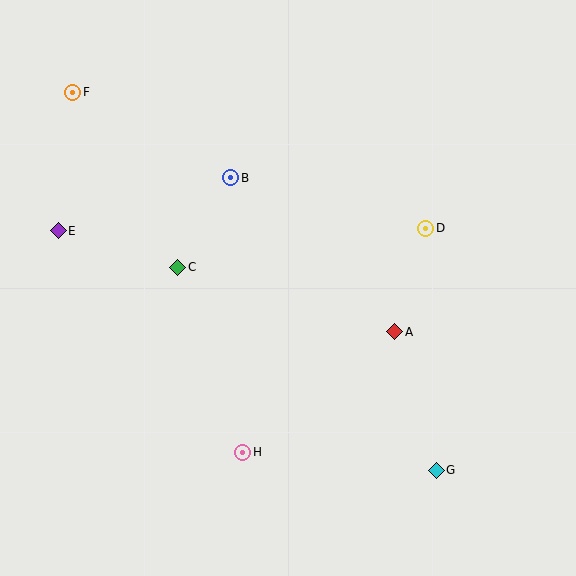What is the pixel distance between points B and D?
The distance between B and D is 201 pixels.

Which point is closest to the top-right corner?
Point D is closest to the top-right corner.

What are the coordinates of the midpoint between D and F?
The midpoint between D and F is at (249, 160).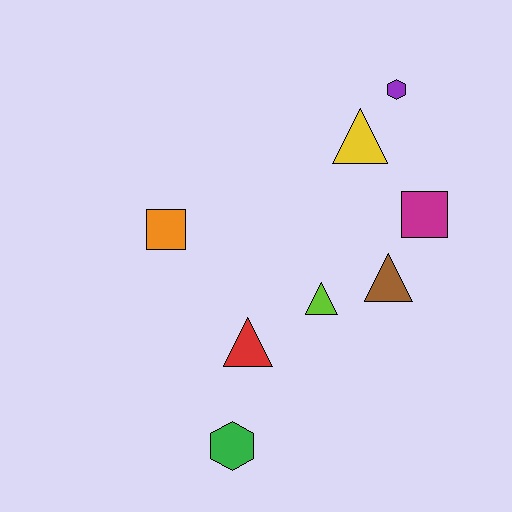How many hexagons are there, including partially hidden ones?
There are 2 hexagons.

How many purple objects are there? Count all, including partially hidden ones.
There is 1 purple object.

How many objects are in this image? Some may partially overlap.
There are 8 objects.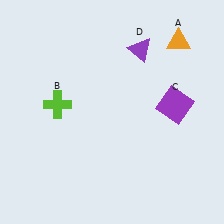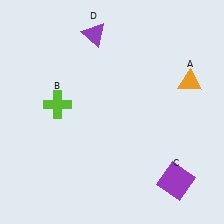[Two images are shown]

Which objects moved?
The objects that moved are: the orange triangle (A), the purple square (C), the purple triangle (D).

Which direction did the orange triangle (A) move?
The orange triangle (A) moved down.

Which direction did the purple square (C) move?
The purple square (C) moved down.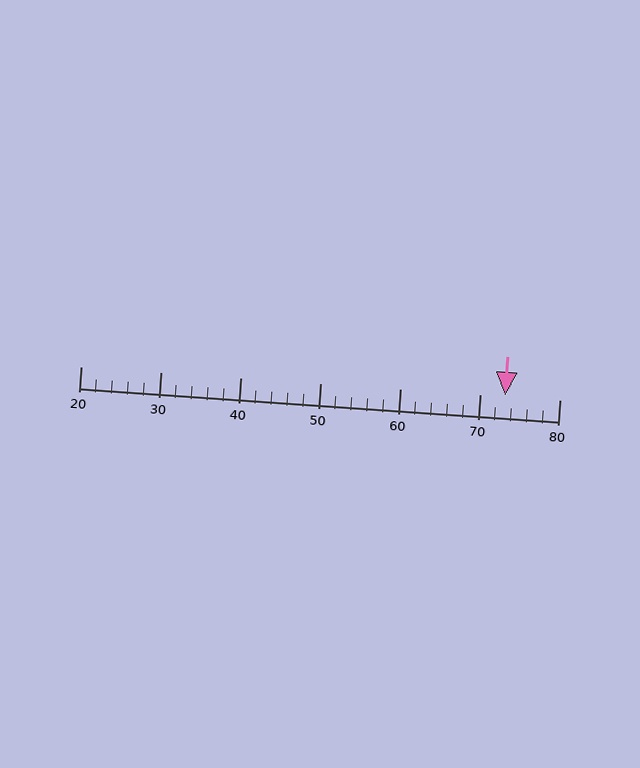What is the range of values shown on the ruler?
The ruler shows values from 20 to 80.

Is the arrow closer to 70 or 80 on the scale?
The arrow is closer to 70.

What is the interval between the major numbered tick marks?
The major tick marks are spaced 10 units apart.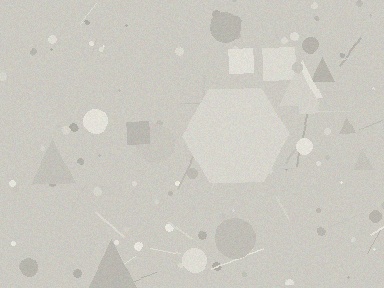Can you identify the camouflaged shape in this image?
The camouflaged shape is a hexagon.